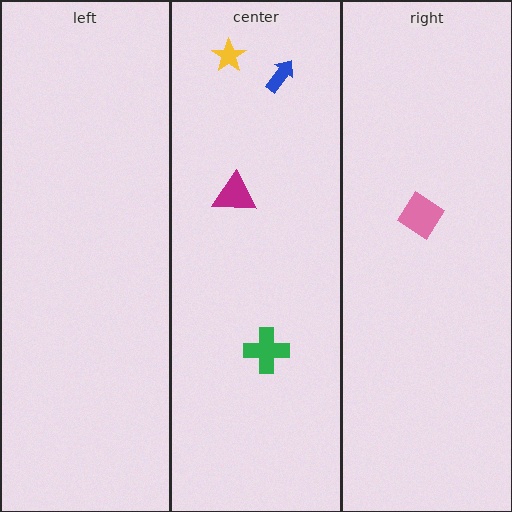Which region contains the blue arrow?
The center region.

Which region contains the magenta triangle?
The center region.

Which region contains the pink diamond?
The right region.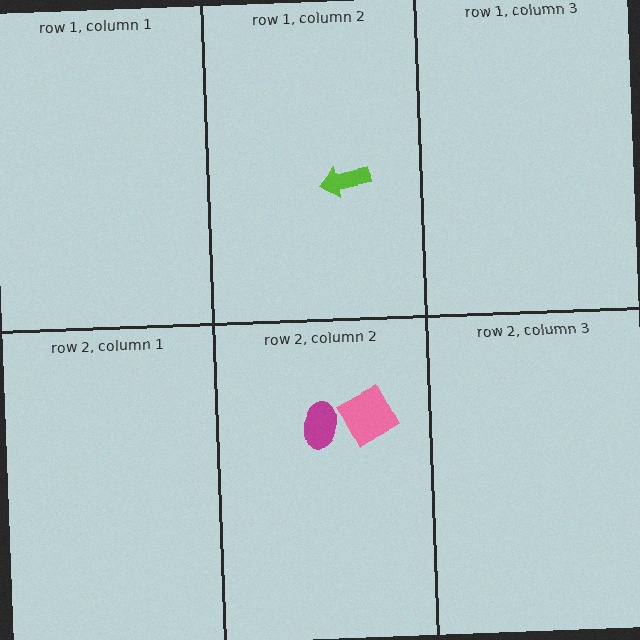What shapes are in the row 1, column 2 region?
The lime arrow.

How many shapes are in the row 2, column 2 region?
2.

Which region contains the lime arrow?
The row 1, column 2 region.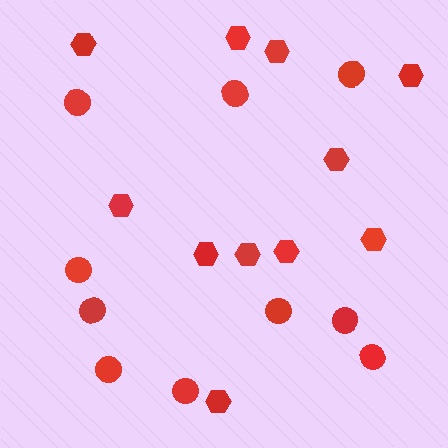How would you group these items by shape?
There are 2 groups: one group of circles (10) and one group of hexagons (11).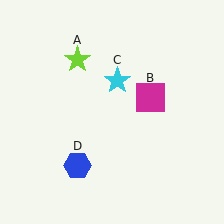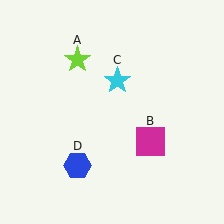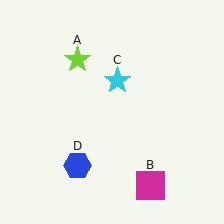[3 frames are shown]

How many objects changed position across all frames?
1 object changed position: magenta square (object B).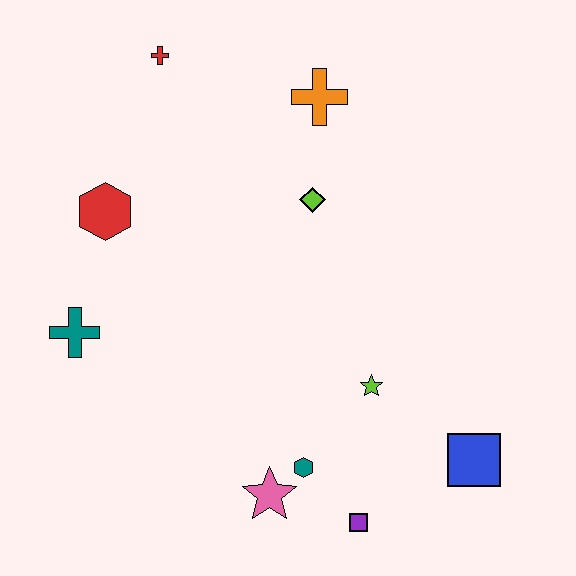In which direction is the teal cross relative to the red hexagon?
The teal cross is below the red hexagon.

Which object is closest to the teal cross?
The red hexagon is closest to the teal cross.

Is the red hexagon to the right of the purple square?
No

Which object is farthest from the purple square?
The red cross is farthest from the purple square.